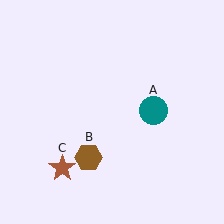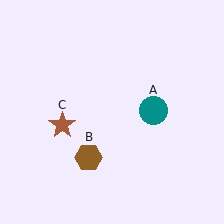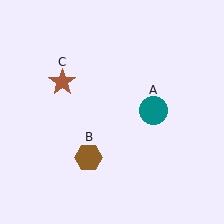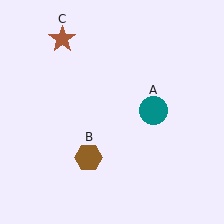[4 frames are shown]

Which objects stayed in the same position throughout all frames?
Teal circle (object A) and brown hexagon (object B) remained stationary.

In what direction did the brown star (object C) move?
The brown star (object C) moved up.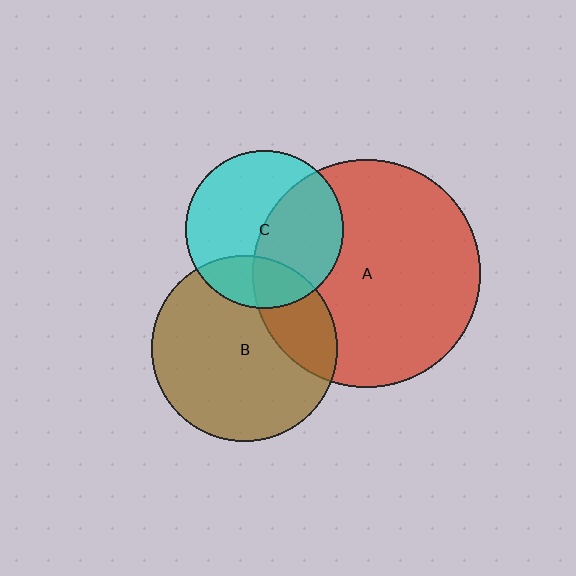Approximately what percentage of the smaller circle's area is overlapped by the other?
Approximately 45%.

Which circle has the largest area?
Circle A (red).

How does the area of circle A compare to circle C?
Approximately 2.1 times.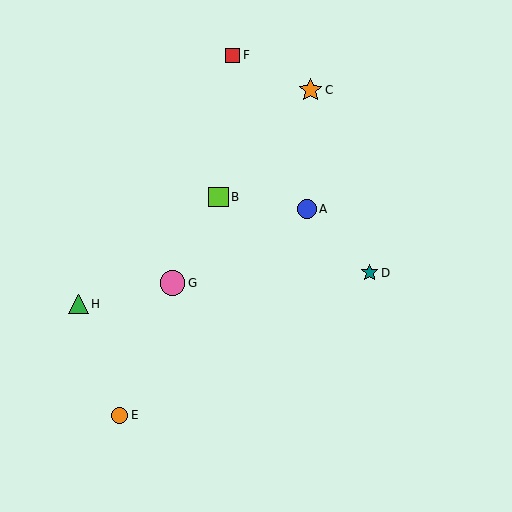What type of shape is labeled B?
Shape B is a lime square.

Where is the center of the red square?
The center of the red square is at (233, 55).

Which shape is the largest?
The pink circle (labeled G) is the largest.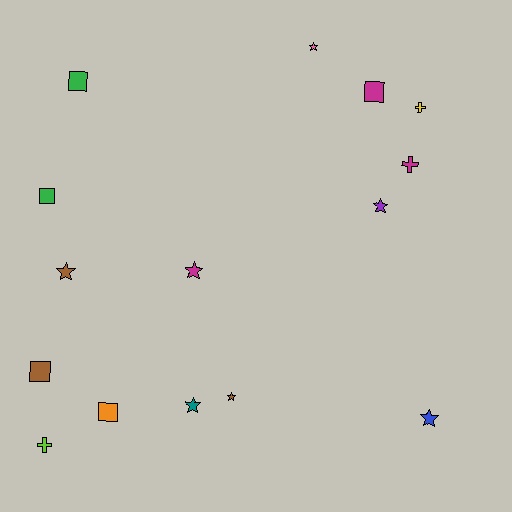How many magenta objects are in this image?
There are 3 magenta objects.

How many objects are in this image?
There are 15 objects.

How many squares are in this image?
There are 5 squares.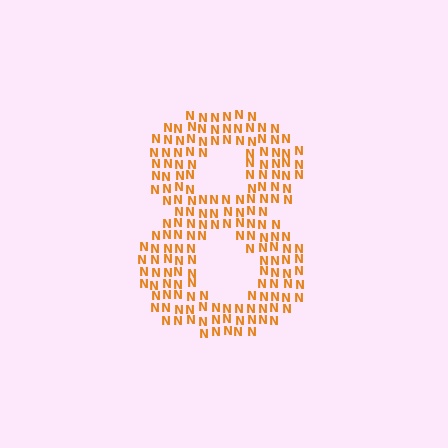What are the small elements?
The small elements are letter N's.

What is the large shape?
The large shape is the digit 8.